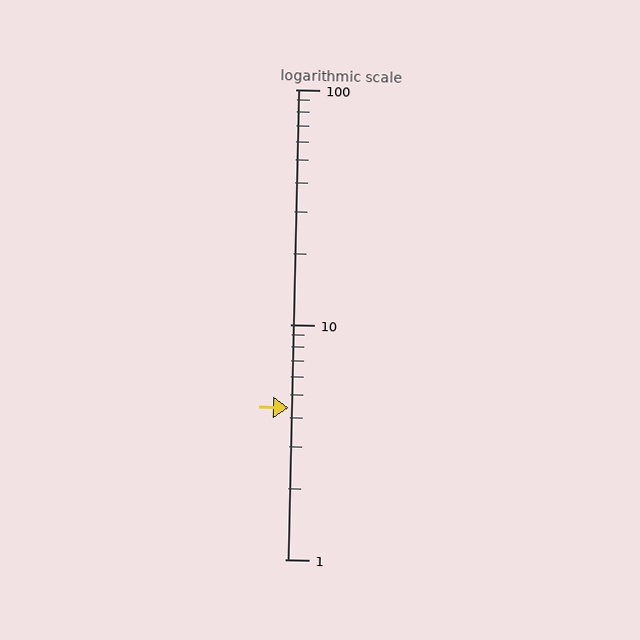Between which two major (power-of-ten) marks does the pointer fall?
The pointer is between 1 and 10.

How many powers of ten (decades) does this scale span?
The scale spans 2 decades, from 1 to 100.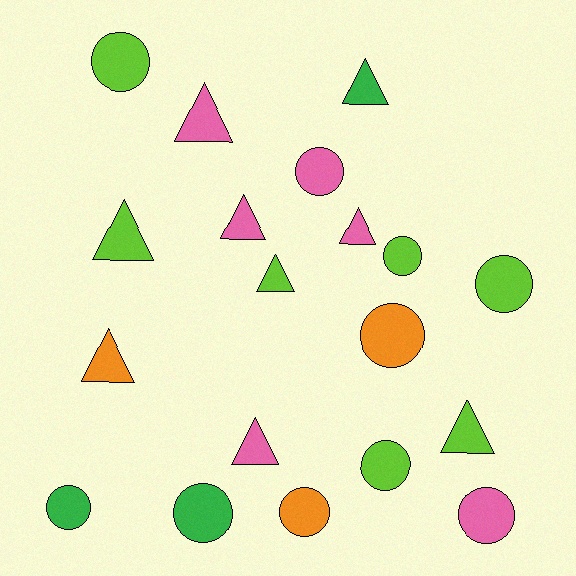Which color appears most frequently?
Lime, with 7 objects.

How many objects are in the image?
There are 19 objects.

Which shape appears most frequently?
Circle, with 10 objects.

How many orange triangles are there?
There is 1 orange triangle.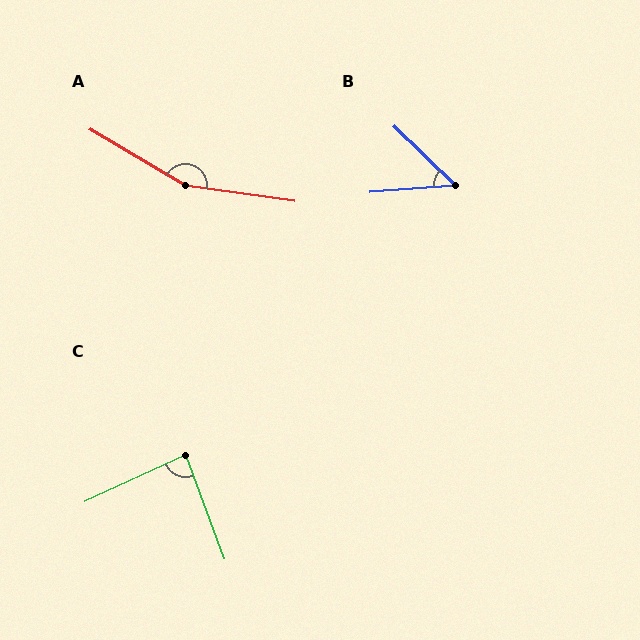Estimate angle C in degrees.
Approximately 86 degrees.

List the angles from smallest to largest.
B (49°), C (86°), A (157°).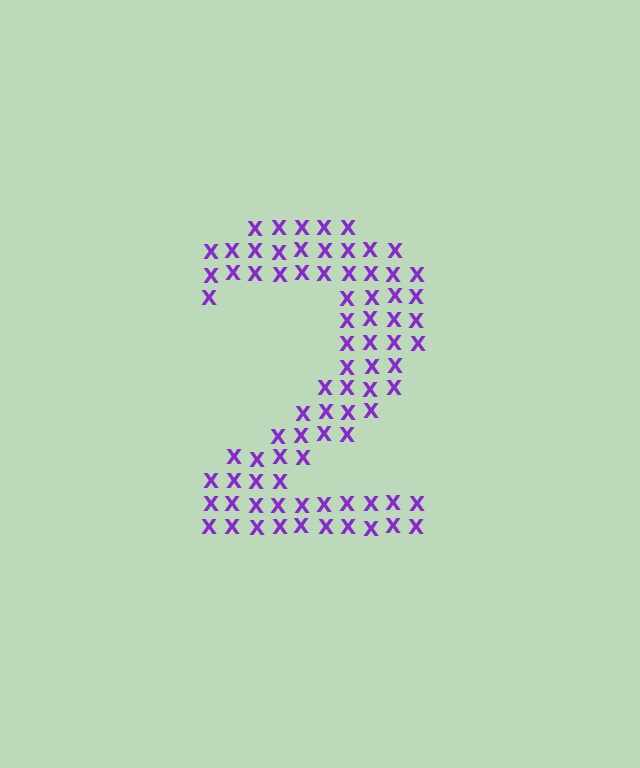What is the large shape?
The large shape is the digit 2.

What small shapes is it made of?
It is made of small letter X's.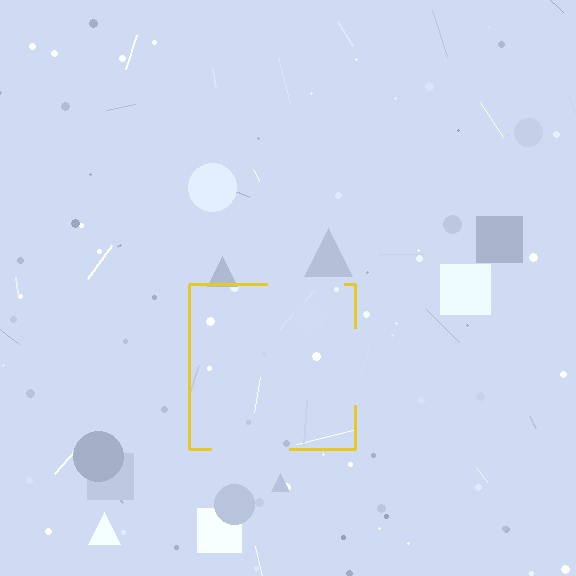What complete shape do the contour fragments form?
The contour fragments form a square.